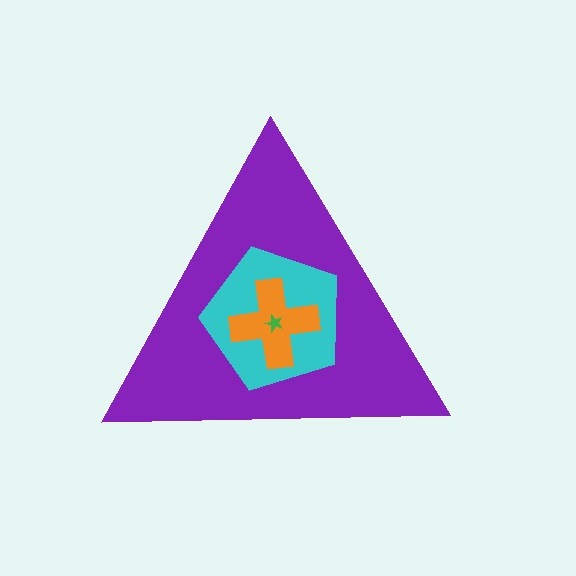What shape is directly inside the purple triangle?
The cyan pentagon.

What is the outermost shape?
The purple triangle.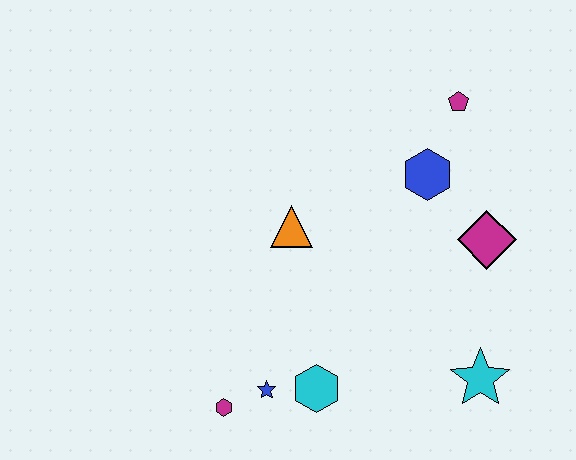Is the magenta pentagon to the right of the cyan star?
No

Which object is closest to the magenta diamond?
The blue hexagon is closest to the magenta diamond.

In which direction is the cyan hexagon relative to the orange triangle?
The cyan hexagon is below the orange triangle.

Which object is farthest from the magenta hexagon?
The magenta pentagon is farthest from the magenta hexagon.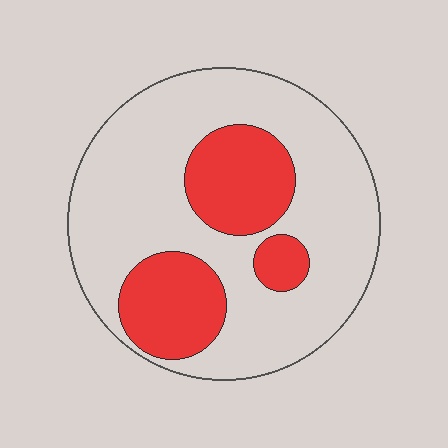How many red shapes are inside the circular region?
3.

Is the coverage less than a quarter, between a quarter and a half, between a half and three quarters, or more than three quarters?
Between a quarter and a half.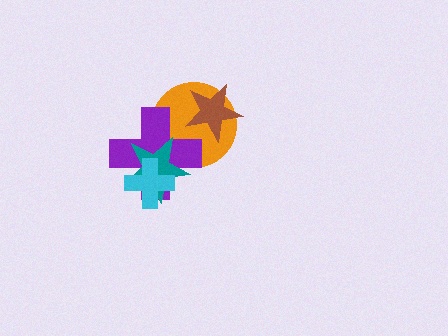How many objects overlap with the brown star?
1 object overlaps with the brown star.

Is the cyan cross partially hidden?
No, no other shape covers it.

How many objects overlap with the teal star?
3 objects overlap with the teal star.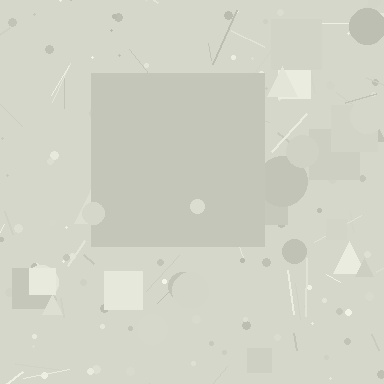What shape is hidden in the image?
A square is hidden in the image.